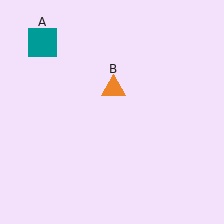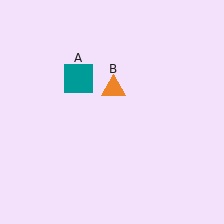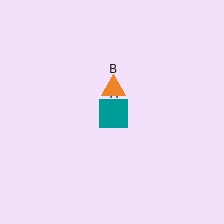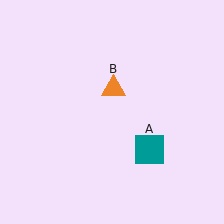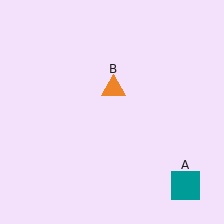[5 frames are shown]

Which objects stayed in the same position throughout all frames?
Orange triangle (object B) remained stationary.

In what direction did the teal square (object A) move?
The teal square (object A) moved down and to the right.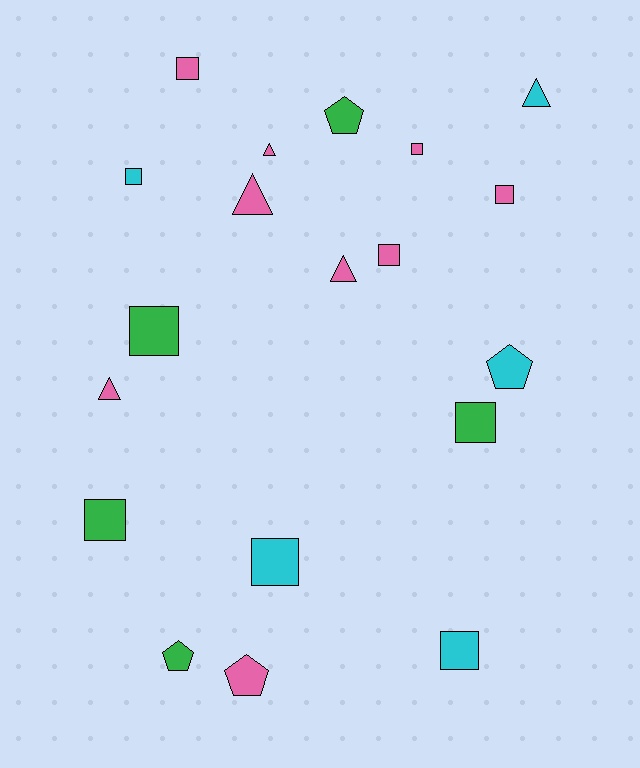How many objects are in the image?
There are 19 objects.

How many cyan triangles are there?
There is 1 cyan triangle.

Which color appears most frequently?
Pink, with 9 objects.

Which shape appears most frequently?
Square, with 10 objects.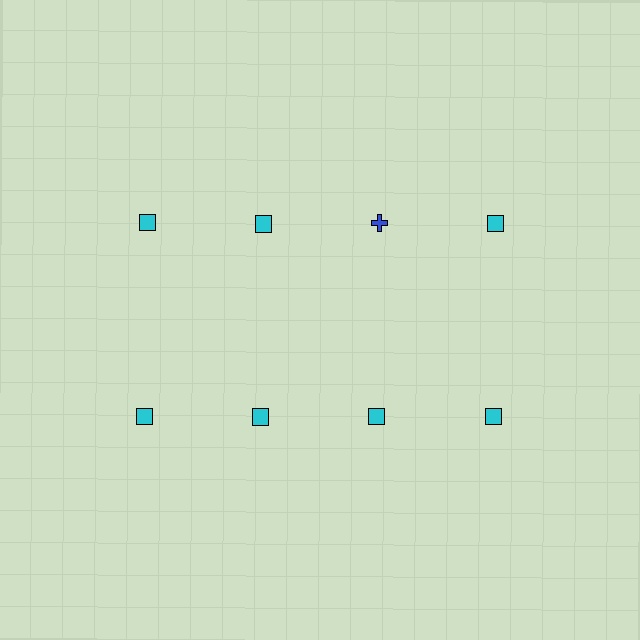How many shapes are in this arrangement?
There are 8 shapes arranged in a grid pattern.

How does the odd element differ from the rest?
It differs in both color (blue instead of cyan) and shape (cross instead of square).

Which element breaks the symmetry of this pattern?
The blue cross in the top row, center column breaks the symmetry. All other shapes are cyan squares.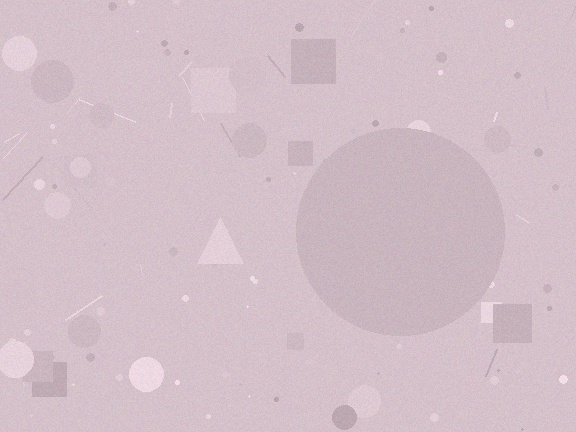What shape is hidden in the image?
A circle is hidden in the image.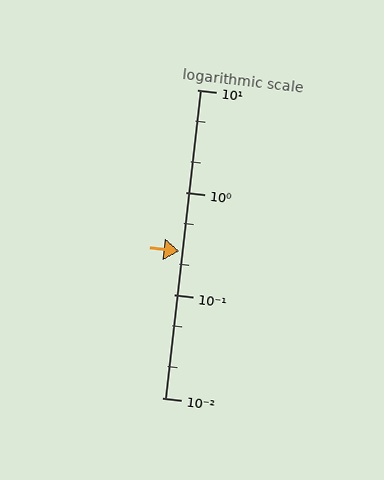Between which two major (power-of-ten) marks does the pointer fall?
The pointer is between 0.1 and 1.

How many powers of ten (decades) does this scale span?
The scale spans 3 decades, from 0.01 to 10.